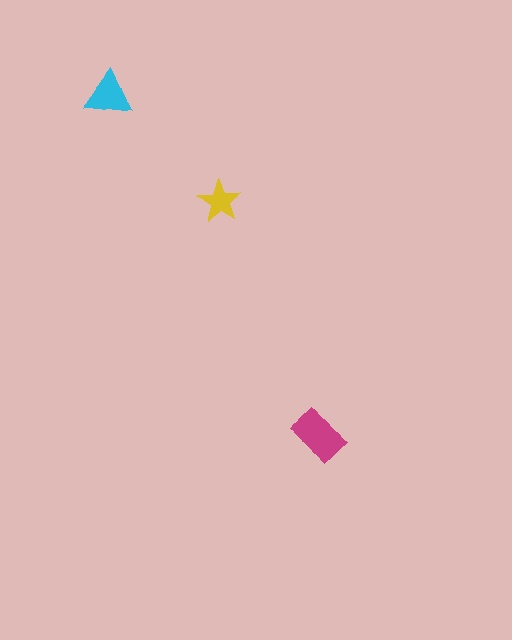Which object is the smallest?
The yellow star.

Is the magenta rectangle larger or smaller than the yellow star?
Larger.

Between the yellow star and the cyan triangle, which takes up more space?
The cyan triangle.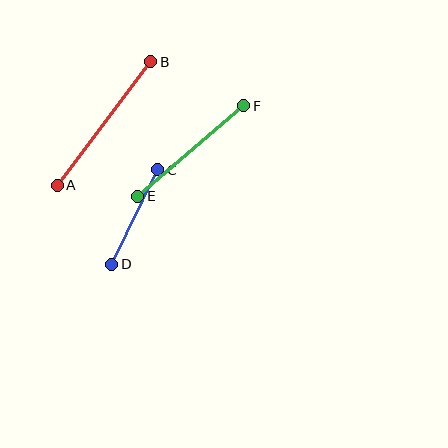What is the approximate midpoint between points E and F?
The midpoint is at approximately (191, 151) pixels.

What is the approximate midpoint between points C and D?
The midpoint is at approximately (135, 217) pixels.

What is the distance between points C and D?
The distance is approximately 105 pixels.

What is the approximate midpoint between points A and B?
The midpoint is at approximately (104, 124) pixels.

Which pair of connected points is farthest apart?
Points A and B are farthest apart.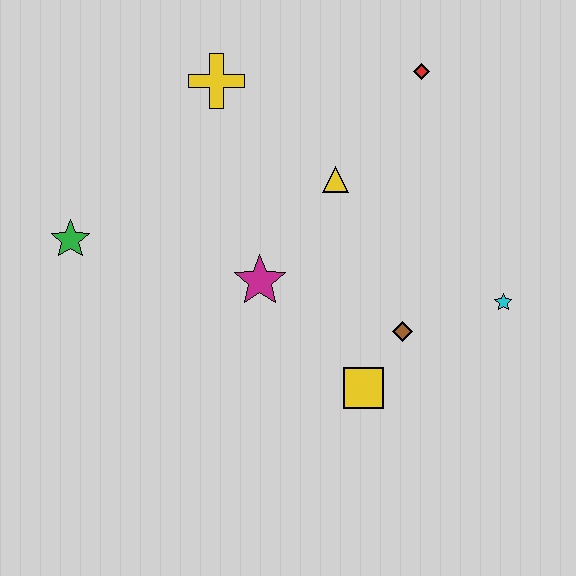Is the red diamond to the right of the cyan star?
No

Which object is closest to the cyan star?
The brown diamond is closest to the cyan star.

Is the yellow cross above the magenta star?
Yes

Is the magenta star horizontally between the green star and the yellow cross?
No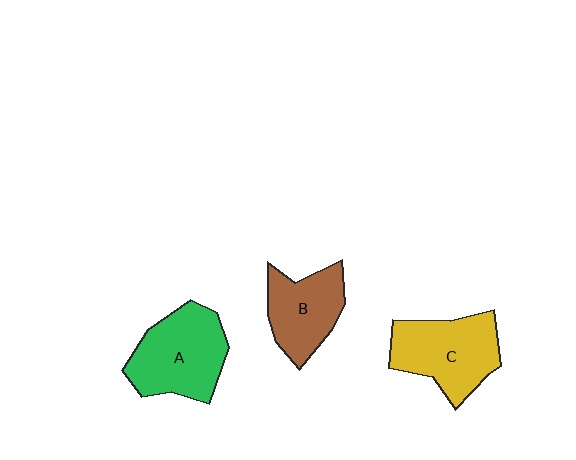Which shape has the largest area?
Shape A (green).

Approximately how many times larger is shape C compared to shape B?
Approximately 1.3 times.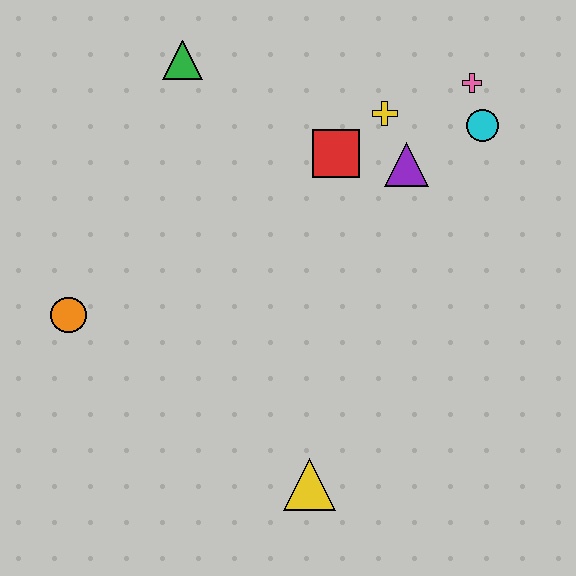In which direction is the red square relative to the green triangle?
The red square is to the right of the green triangle.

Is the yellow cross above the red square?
Yes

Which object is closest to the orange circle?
The green triangle is closest to the orange circle.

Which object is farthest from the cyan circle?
The orange circle is farthest from the cyan circle.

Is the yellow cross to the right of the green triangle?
Yes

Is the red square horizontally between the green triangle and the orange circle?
No